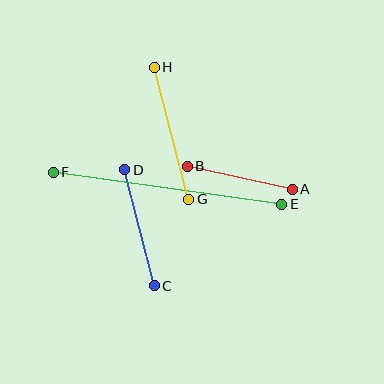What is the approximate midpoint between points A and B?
The midpoint is at approximately (240, 178) pixels.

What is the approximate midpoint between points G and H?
The midpoint is at approximately (172, 133) pixels.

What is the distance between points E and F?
The distance is approximately 230 pixels.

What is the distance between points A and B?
The distance is approximately 107 pixels.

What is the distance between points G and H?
The distance is approximately 136 pixels.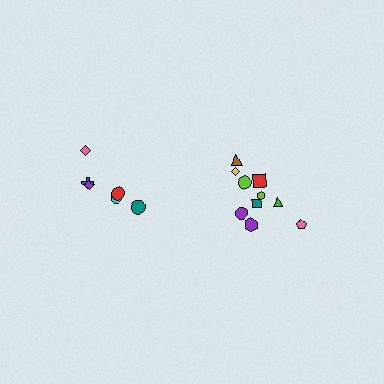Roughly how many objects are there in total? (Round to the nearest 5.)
Roughly 15 objects in total.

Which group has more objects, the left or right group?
The right group.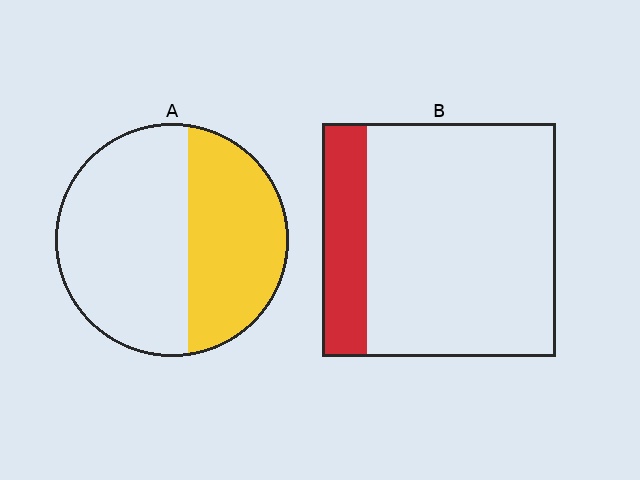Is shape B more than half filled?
No.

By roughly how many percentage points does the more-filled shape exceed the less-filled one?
By roughly 20 percentage points (A over B).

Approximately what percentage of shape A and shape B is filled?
A is approximately 40% and B is approximately 20%.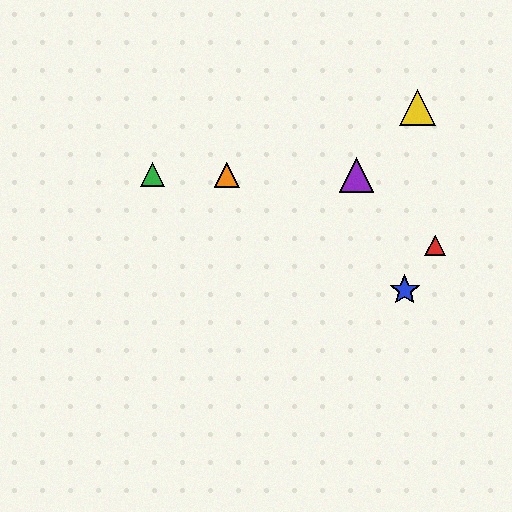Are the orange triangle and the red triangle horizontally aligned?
No, the orange triangle is at y≈175 and the red triangle is at y≈246.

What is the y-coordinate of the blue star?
The blue star is at y≈290.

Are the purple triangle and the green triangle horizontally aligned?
Yes, both are at y≈175.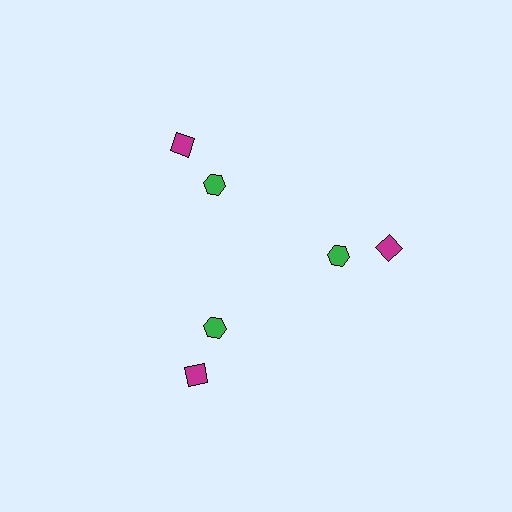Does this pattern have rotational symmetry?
Yes, this pattern has 3-fold rotational symmetry. It looks the same after rotating 120 degrees around the center.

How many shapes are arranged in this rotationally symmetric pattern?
There are 6 shapes, arranged in 3 groups of 2.